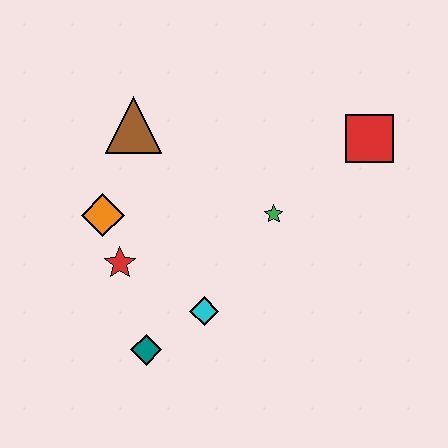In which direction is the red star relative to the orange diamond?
The red star is below the orange diamond.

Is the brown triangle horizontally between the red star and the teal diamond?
Yes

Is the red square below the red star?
No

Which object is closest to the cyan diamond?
The teal diamond is closest to the cyan diamond.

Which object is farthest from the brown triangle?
The red square is farthest from the brown triangle.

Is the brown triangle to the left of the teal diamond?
Yes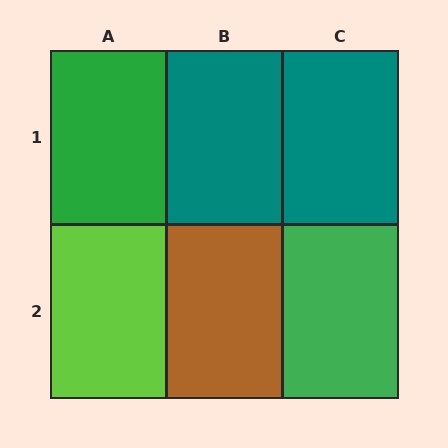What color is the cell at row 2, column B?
Brown.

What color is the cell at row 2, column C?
Green.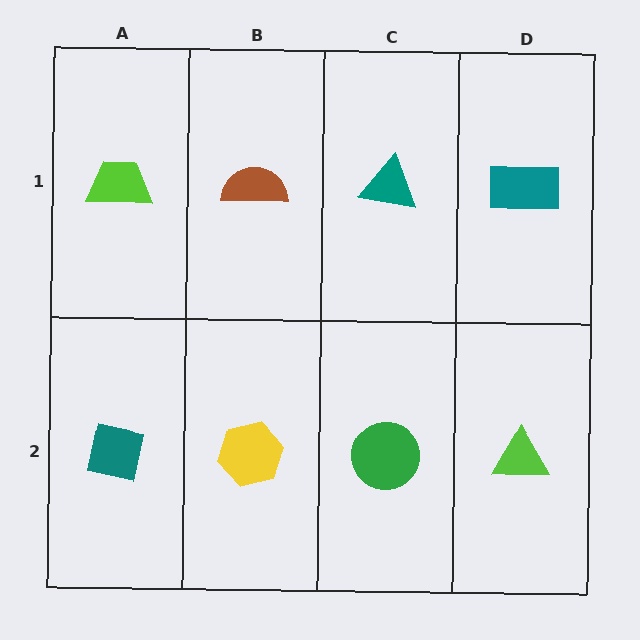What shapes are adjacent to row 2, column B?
A brown semicircle (row 1, column B), a teal square (row 2, column A), a green circle (row 2, column C).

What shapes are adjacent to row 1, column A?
A teal square (row 2, column A), a brown semicircle (row 1, column B).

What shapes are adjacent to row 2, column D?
A teal rectangle (row 1, column D), a green circle (row 2, column C).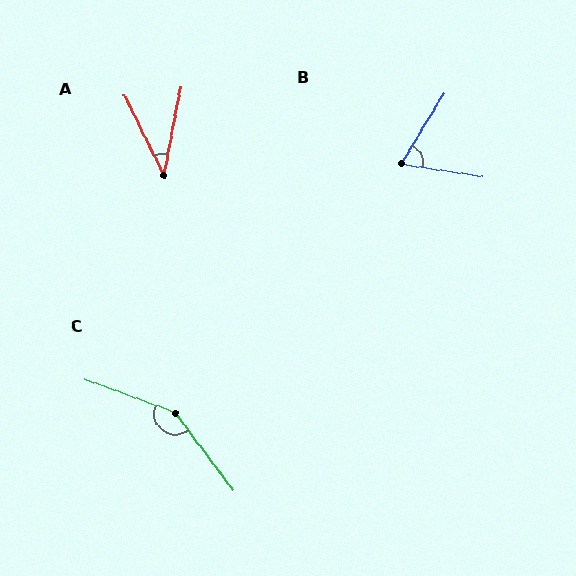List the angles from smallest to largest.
A (37°), B (68°), C (146°).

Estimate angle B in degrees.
Approximately 68 degrees.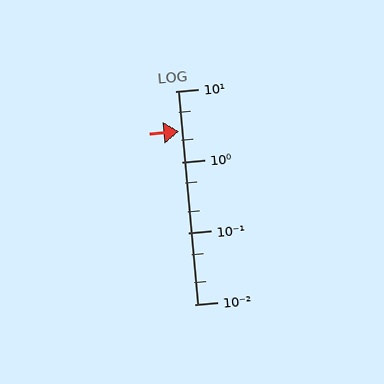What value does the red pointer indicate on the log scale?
The pointer indicates approximately 2.7.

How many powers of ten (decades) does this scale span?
The scale spans 3 decades, from 0.01 to 10.